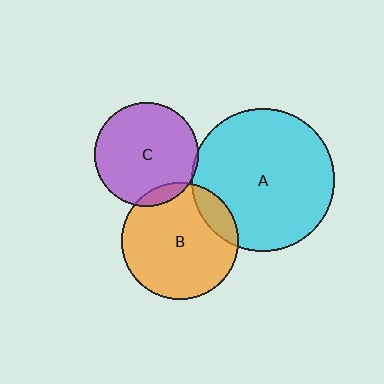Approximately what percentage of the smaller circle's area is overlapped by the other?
Approximately 5%.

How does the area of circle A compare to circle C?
Approximately 1.8 times.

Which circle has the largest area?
Circle A (cyan).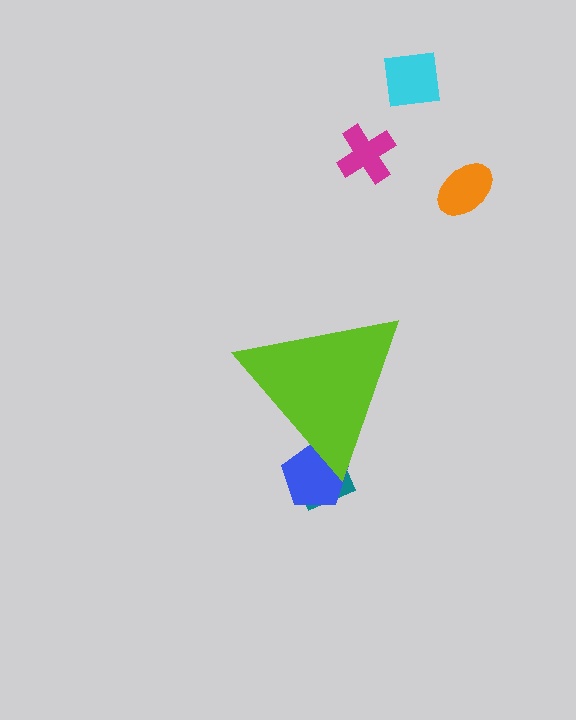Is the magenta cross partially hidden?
No, the magenta cross is fully visible.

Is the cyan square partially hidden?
No, the cyan square is fully visible.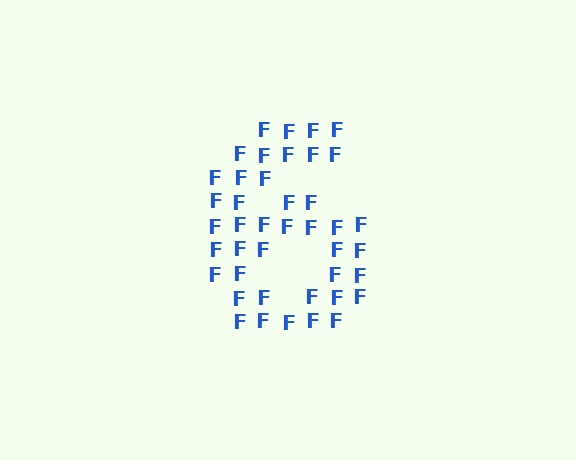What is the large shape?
The large shape is the digit 6.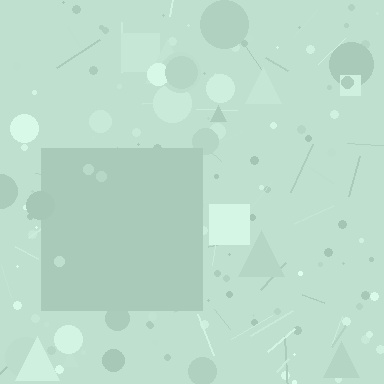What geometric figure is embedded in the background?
A square is embedded in the background.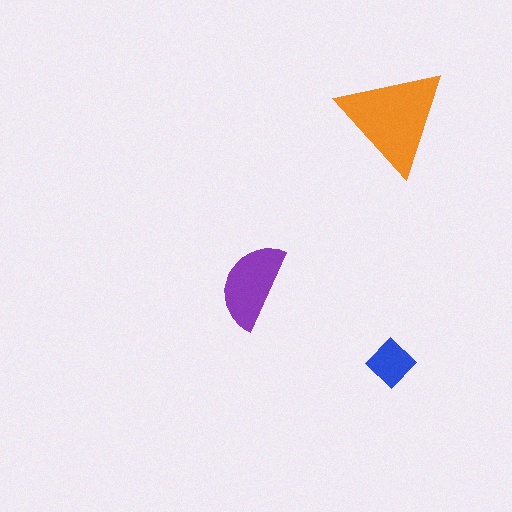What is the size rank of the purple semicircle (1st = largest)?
2nd.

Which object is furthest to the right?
The orange triangle is rightmost.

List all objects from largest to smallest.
The orange triangle, the purple semicircle, the blue diamond.